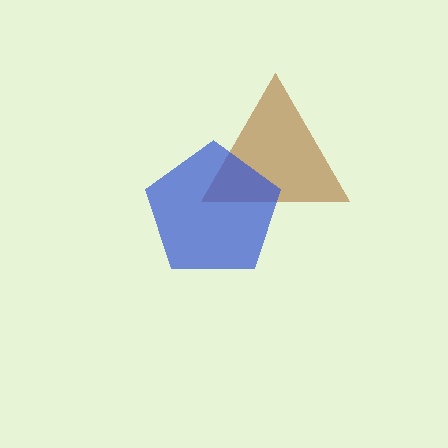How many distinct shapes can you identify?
There are 2 distinct shapes: a brown triangle, a blue pentagon.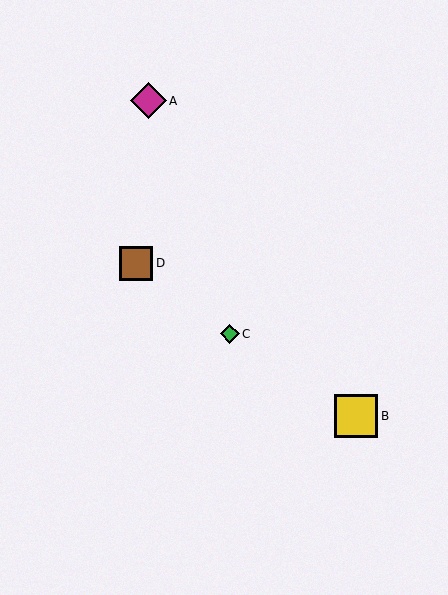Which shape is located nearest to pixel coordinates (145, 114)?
The magenta diamond (labeled A) at (148, 101) is nearest to that location.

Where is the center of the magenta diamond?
The center of the magenta diamond is at (148, 101).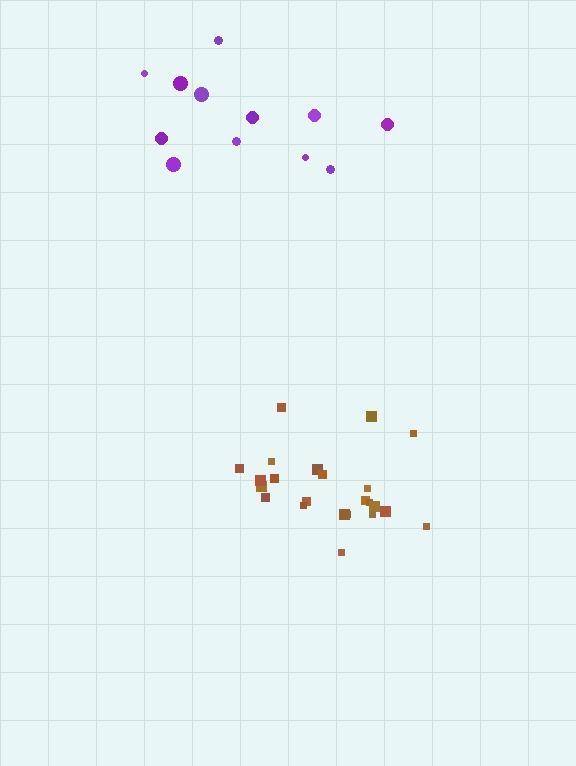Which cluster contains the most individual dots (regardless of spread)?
Brown (23).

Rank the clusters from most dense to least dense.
brown, purple.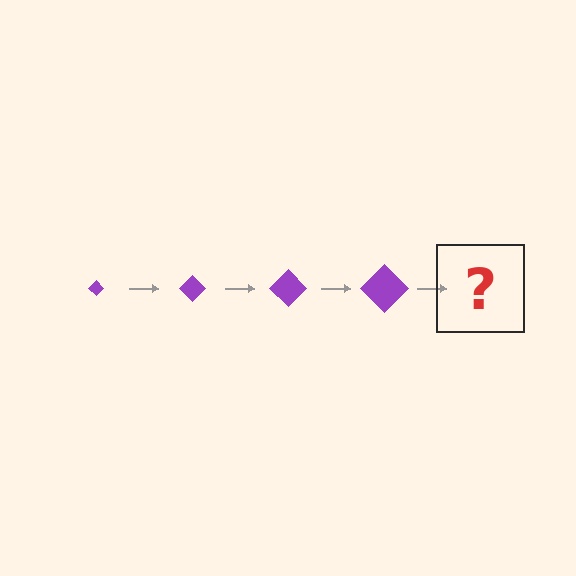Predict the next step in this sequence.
The next step is a purple diamond, larger than the previous one.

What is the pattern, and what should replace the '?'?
The pattern is that the diamond gets progressively larger each step. The '?' should be a purple diamond, larger than the previous one.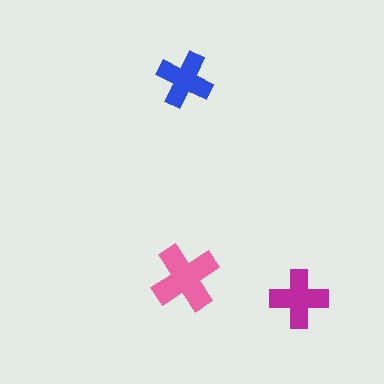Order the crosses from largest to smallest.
the pink one, the magenta one, the blue one.